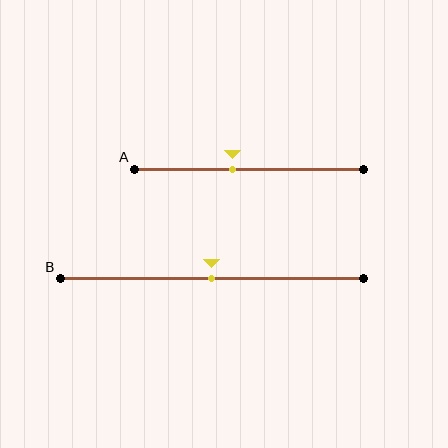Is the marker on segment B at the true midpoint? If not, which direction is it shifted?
Yes, the marker on segment B is at the true midpoint.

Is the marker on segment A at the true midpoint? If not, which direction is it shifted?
No, the marker on segment A is shifted to the left by about 7% of the segment length.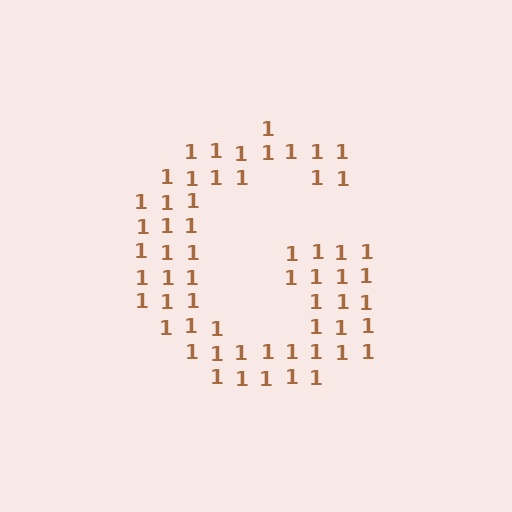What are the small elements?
The small elements are digit 1's.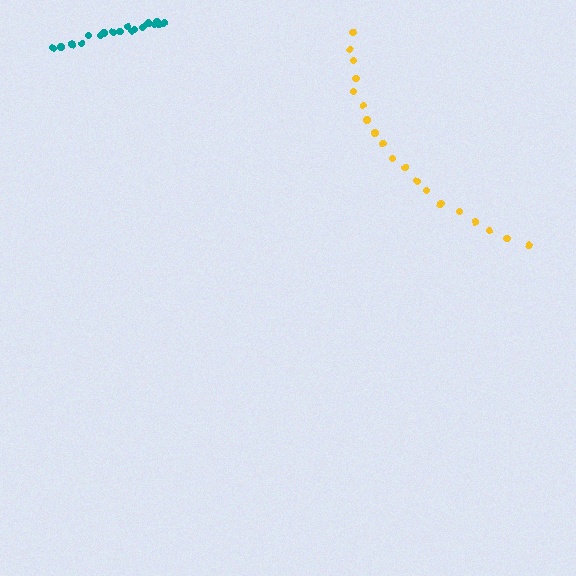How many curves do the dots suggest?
There are 2 distinct paths.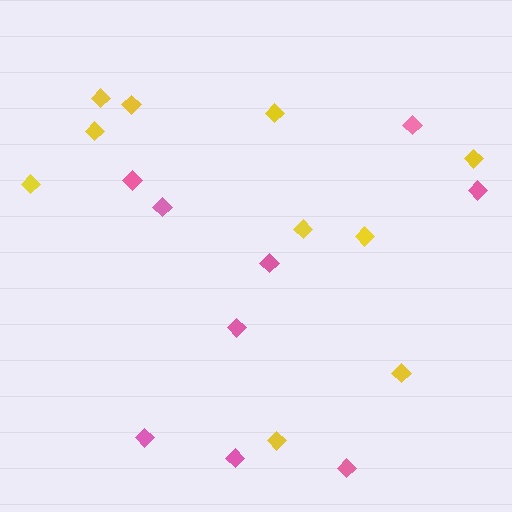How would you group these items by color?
There are 2 groups: one group of pink diamonds (9) and one group of yellow diamonds (10).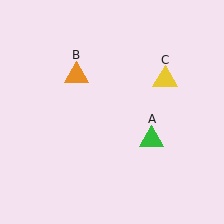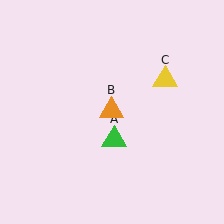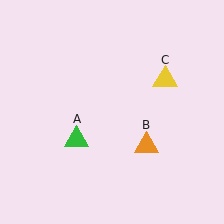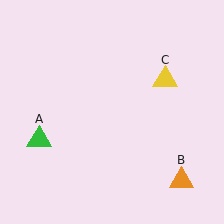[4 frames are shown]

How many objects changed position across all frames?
2 objects changed position: green triangle (object A), orange triangle (object B).